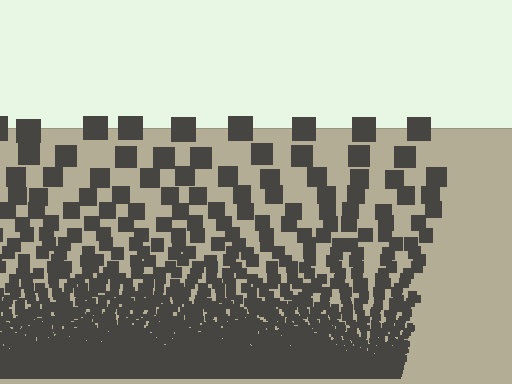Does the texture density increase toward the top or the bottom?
Density increases toward the bottom.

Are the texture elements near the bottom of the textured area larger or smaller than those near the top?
Smaller. The gradient is inverted — elements near the bottom are smaller and denser.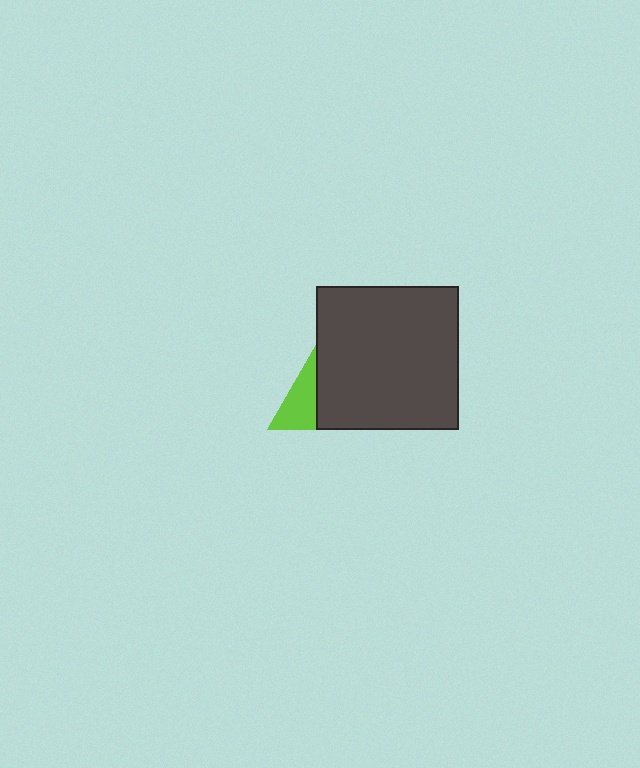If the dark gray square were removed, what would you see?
You would see the complete lime triangle.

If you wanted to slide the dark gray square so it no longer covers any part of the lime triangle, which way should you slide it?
Slide it right — that is the most direct way to separate the two shapes.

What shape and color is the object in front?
The object in front is a dark gray square.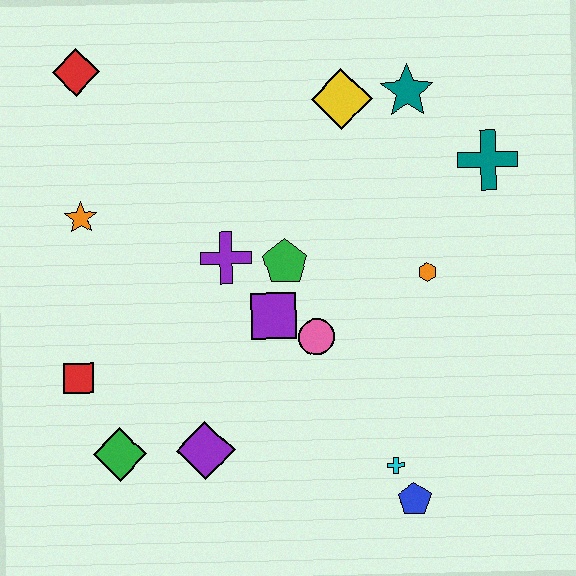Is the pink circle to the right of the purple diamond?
Yes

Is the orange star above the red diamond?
No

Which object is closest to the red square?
The green diamond is closest to the red square.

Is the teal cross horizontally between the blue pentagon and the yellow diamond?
No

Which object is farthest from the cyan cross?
The red diamond is farthest from the cyan cross.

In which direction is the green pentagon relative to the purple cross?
The green pentagon is to the right of the purple cross.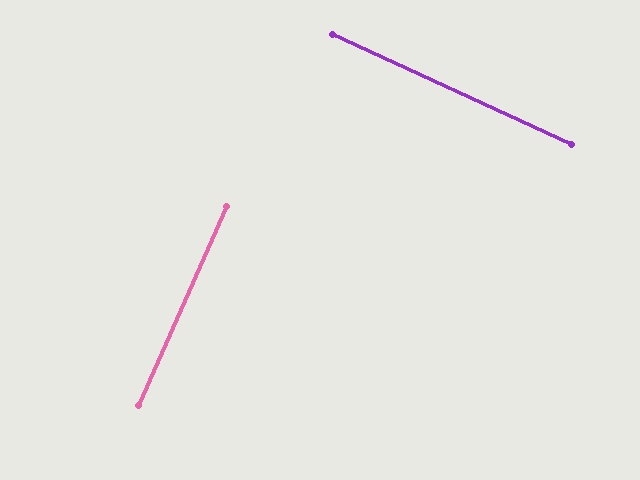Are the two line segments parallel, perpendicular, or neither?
Perpendicular — they meet at approximately 89°.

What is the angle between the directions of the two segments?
Approximately 89 degrees.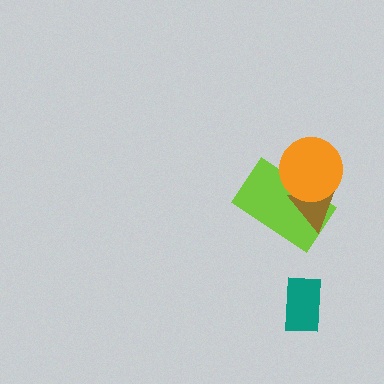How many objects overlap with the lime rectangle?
2 objects overlap with the lime rectangle.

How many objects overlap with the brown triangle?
2 objects overlap with the brown triangle.